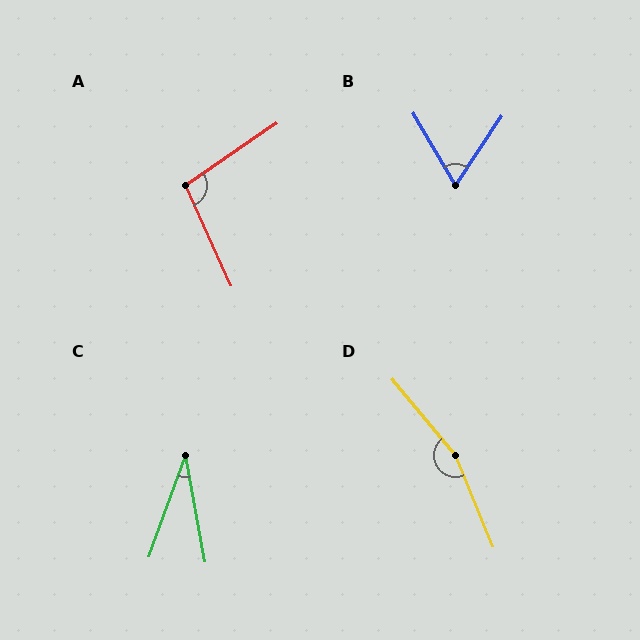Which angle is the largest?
D, at approximately 163 degrees.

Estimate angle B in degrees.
Approximately 64 degrees.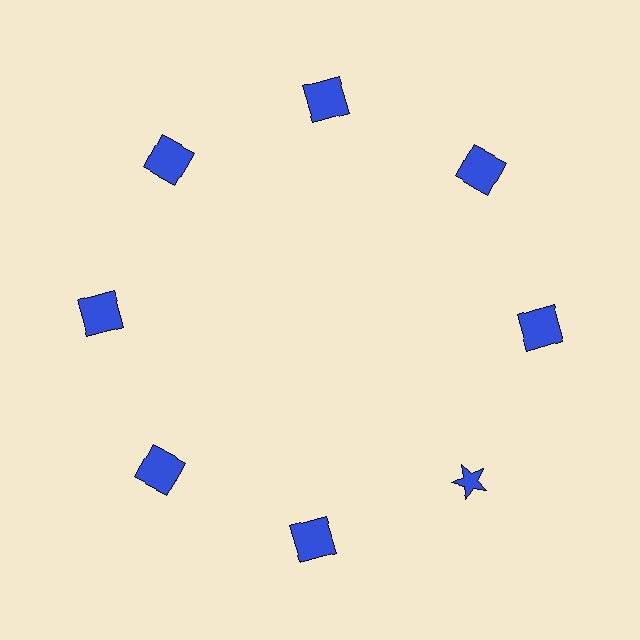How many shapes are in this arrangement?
There are 8 shapes arranged in a ring pattern.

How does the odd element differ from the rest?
It has a different shape: star instead of square.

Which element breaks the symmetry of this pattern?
The blue star at roughly the 4 o'clock position breaks the symmetry. All other shapes are blue squares.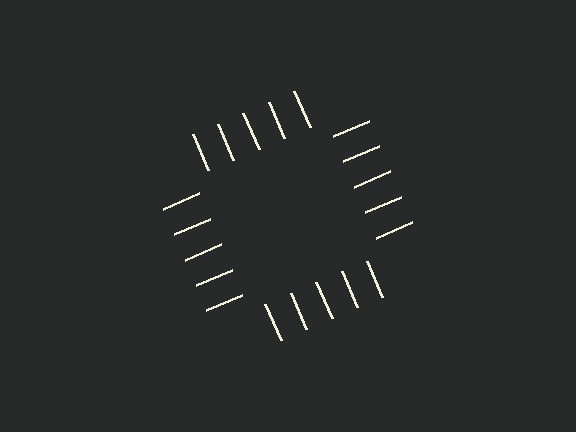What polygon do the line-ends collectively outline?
An illusory square — the line segments terminate on its edges but no continuous stroke is drawn.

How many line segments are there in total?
20 — 5 along each of the 4 edges.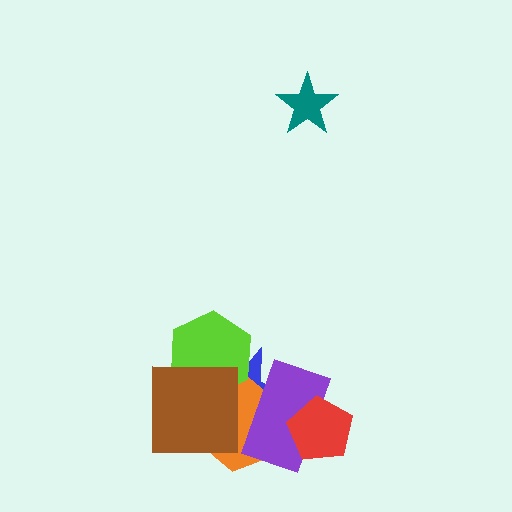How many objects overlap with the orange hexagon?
4 objects overlap with the orange hexagon.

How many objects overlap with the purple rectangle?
3 objects overlap with the purple rectangle.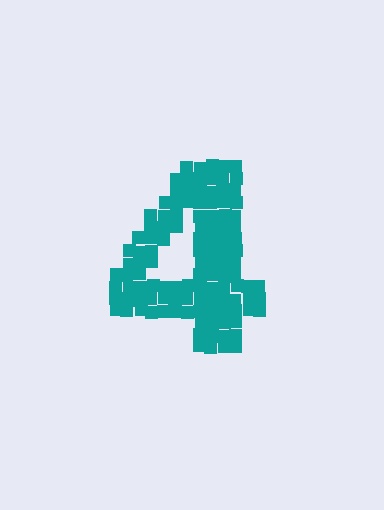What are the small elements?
The small elements are squares.